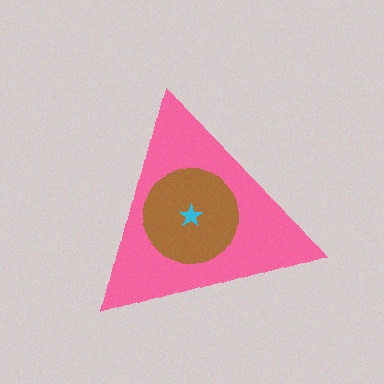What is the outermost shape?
The pink triangle.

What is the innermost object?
The cyan star.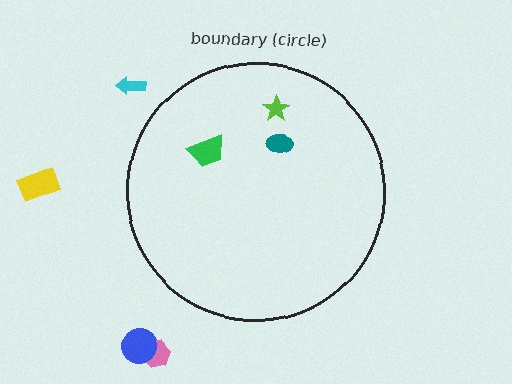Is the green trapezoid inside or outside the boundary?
Inside.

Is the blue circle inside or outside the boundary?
Outside.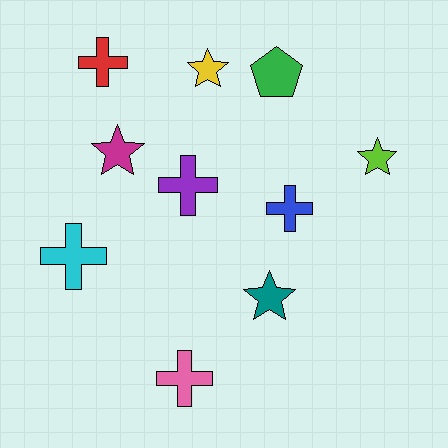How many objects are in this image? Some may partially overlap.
There are 10 objects.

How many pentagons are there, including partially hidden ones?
There is 1 pentagon.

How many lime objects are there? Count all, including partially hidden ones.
There is 1 lime object.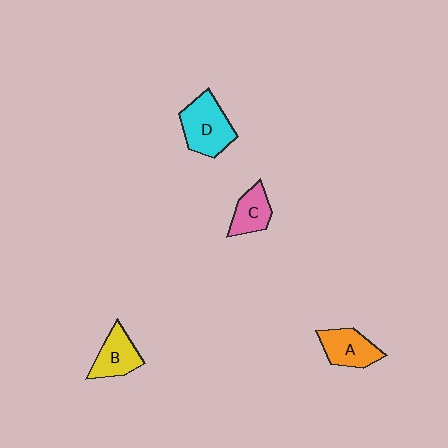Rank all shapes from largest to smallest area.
From largest to smallest: D (cyan), A (orange), B (yellow), C (pink).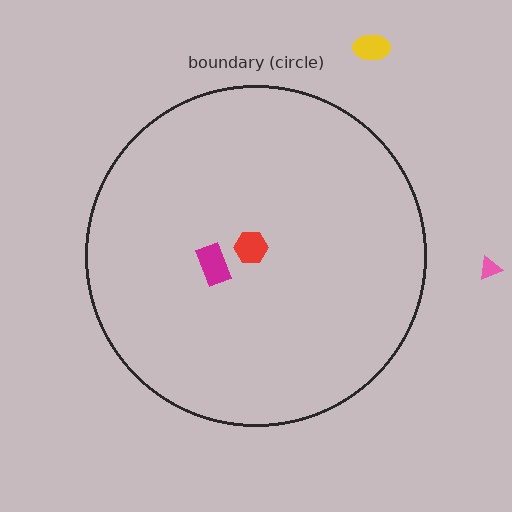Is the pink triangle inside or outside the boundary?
Outside.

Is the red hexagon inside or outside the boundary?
Inside.